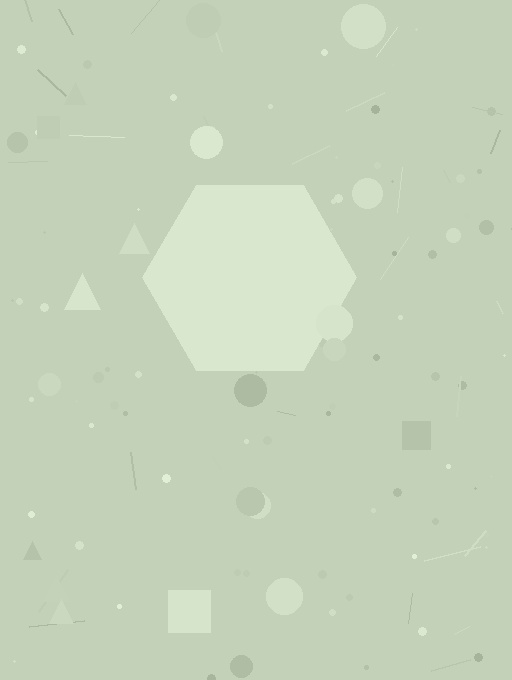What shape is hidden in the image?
A hexagon is hidden in the image.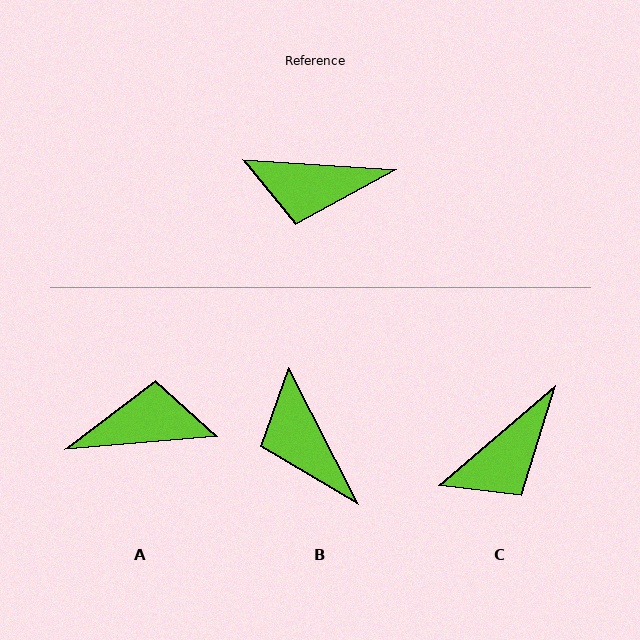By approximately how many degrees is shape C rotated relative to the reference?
Approximately 44 degrees counter-clockwise.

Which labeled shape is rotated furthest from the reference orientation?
A, about 172 degrees away.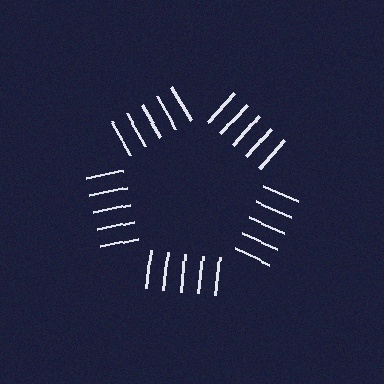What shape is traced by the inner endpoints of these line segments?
An illusory pentagon — the line segments terminate on its edges but no continuous stroke is drawn.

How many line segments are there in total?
25 — 5 along each of the 5 edges.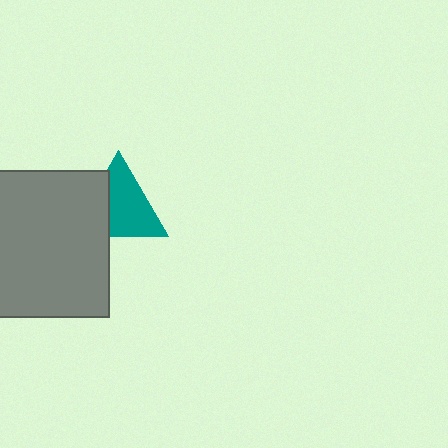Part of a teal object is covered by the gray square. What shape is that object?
It is a triangle.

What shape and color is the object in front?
The object in front is a gray square.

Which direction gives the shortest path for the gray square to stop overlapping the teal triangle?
Moving left gives the shortest separation.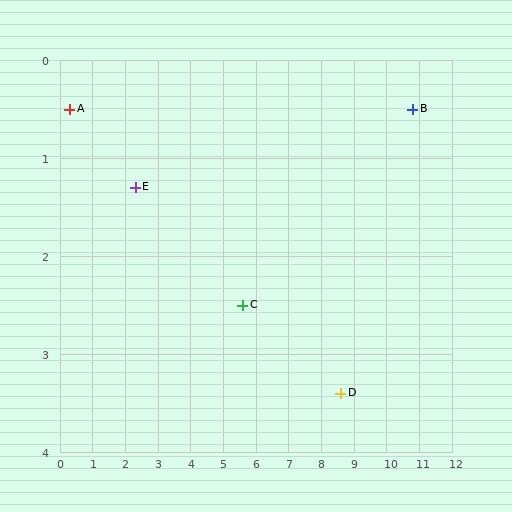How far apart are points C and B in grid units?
Points C and B are about 5.6 grid units apart.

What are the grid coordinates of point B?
Point B is at approximately (10.8, 0.5).